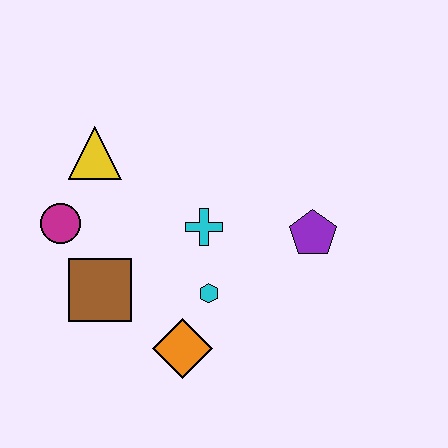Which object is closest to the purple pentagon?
The cyan cross is closest to the purple pentagon.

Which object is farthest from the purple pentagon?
The magenta circle is farthest from the purple pentagon.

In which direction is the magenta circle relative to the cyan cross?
The magenta circle is to the left of the cyan cross.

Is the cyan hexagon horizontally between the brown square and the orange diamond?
No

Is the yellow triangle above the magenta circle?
Yes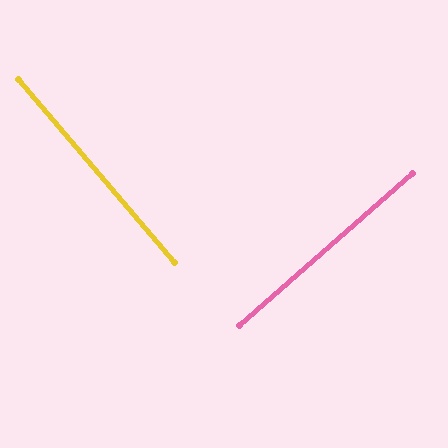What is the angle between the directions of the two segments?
Approximately 89 degrees.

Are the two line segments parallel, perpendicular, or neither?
Perpendicular — they meet at approximately 89°.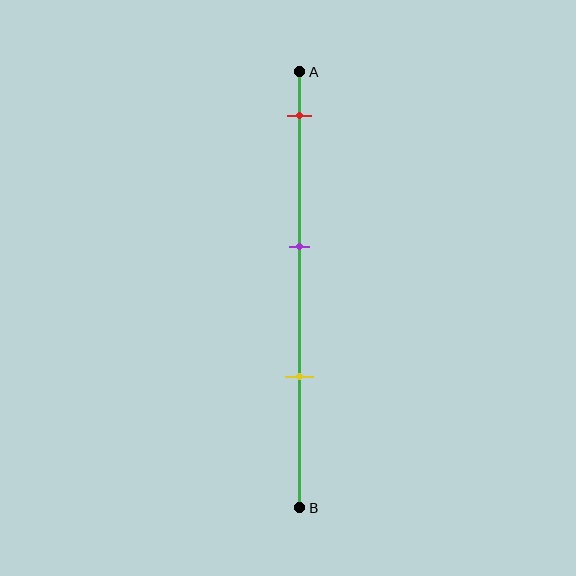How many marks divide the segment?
There are 3 marks dividing the segment.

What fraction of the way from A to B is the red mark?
The red mark is approximately 10% (0.1) of the way from A to B.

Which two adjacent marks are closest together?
The purple and yellow marks are the closest adjacent pair.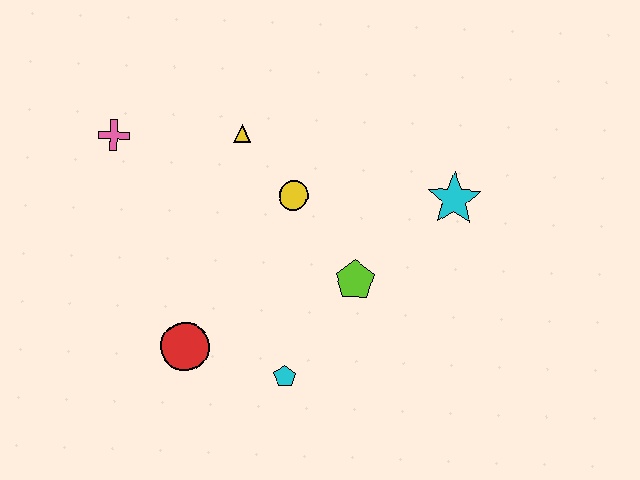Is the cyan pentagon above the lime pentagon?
No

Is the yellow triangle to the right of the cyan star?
No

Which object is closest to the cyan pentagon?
The red circle is closest to the cyan pentagon.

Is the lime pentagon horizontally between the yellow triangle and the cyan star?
Yes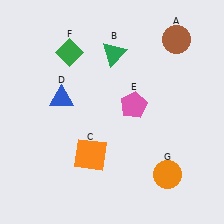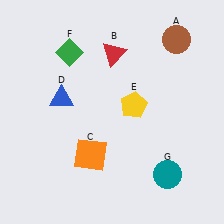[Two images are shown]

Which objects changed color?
B changed from green to red. E changed from pink to yellow. G changed from orange to teal.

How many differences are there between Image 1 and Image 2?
There are 3 differences between the two images.